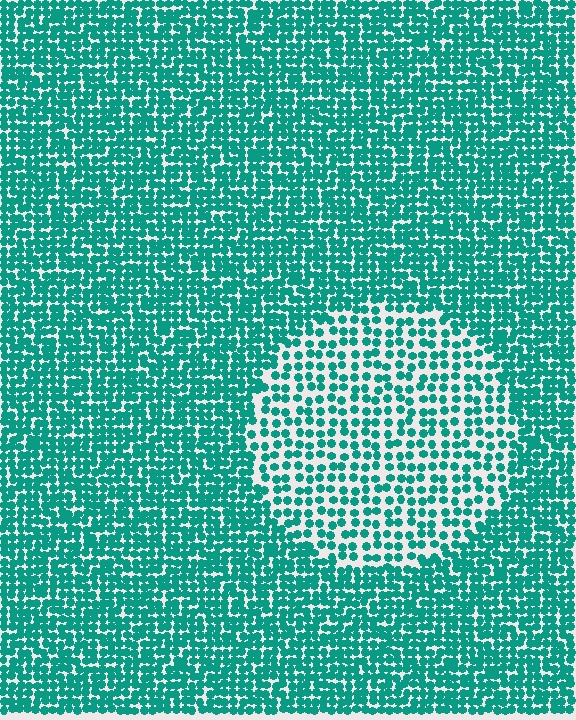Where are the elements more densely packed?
The elements are more densely packed outside the circle boundary.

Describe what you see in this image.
The image contains small teal elements arranged at two different densities. A circle-shaped region is visible where the elements are less densely packed than the surrounding area.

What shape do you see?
I see a circle.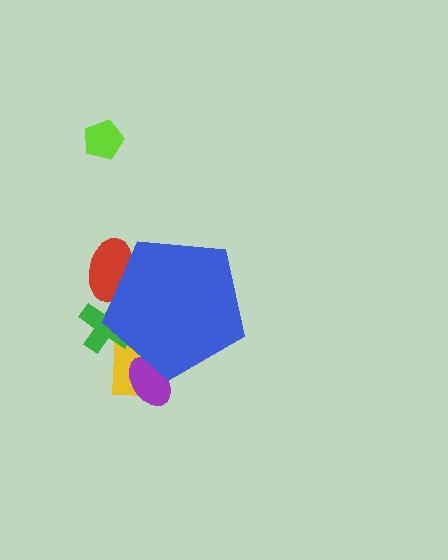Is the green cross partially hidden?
Yes, the green cross is partially hidden behind the blue pentagon.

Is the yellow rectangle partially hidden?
Yes, the yellow rectangle is partially hidden behind the blue pentagon.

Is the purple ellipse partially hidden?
Yes, the purple ellipse is partially hidden behind the blue pentagon.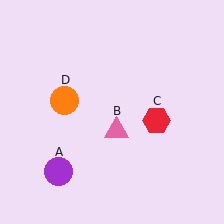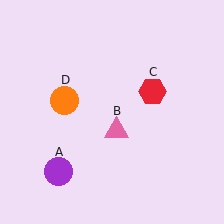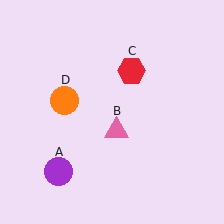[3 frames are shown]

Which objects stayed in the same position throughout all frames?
Purple circle (object A) and pink triangle (object B) and orange circle (object D) remained stationary.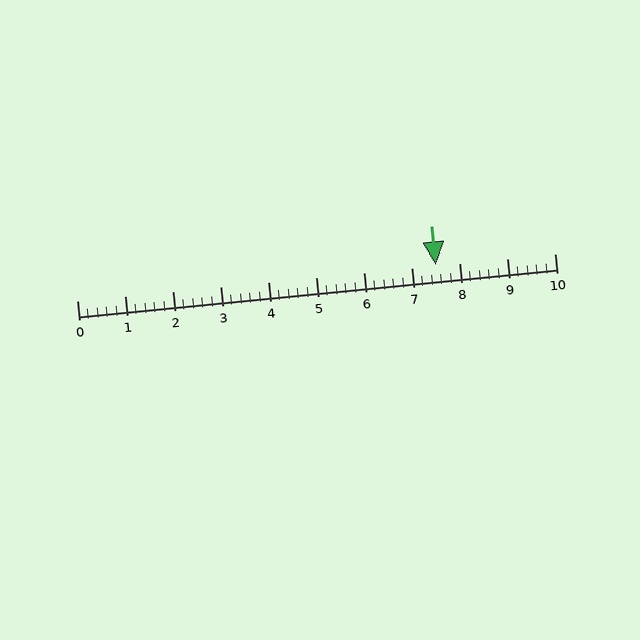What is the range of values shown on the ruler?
The ruler shows values from 0 to 10.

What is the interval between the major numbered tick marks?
The major tick marks are spaced 1 units apart.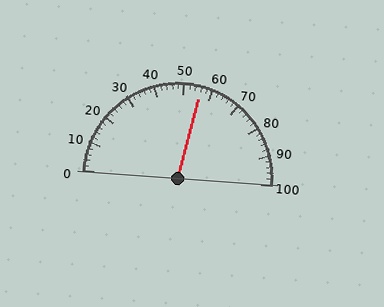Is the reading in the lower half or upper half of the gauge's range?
The reading is in the upper half of the range (0 to 100).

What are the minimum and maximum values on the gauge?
The gauge ranges from 0 to 100.